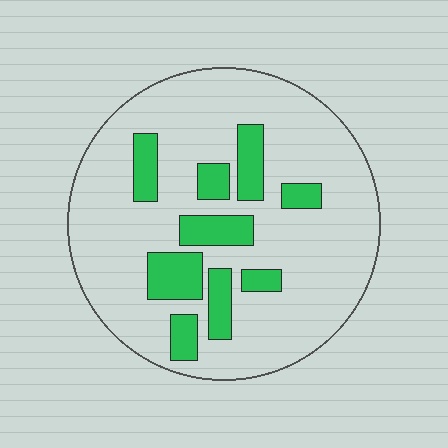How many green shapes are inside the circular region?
9.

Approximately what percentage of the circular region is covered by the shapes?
Approximately 20%.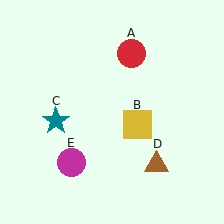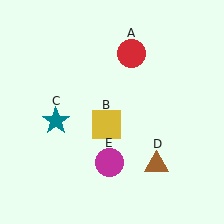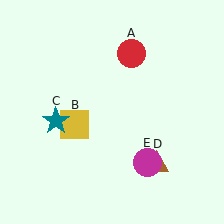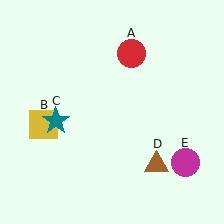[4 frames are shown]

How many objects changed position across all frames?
2 objects changed position: yellow square (object B), magenta circle (object E).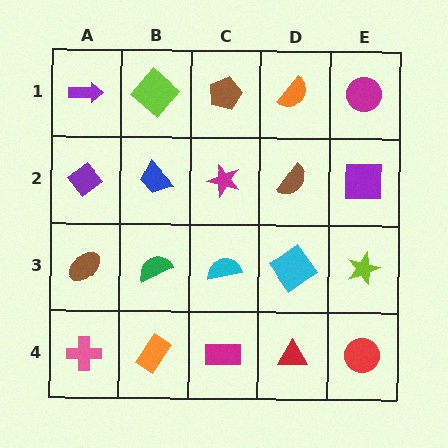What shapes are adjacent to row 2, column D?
An orange semicircle (row 1, column D), a cyan diamond (row 3, column D), a magenta star (row 2, column C), a purple square (row 2, column E).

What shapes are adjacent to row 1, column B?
A blue trapezoid (row 2, column B), a purple arrow (row 1, column A), a brown pentagon (row 1, column C).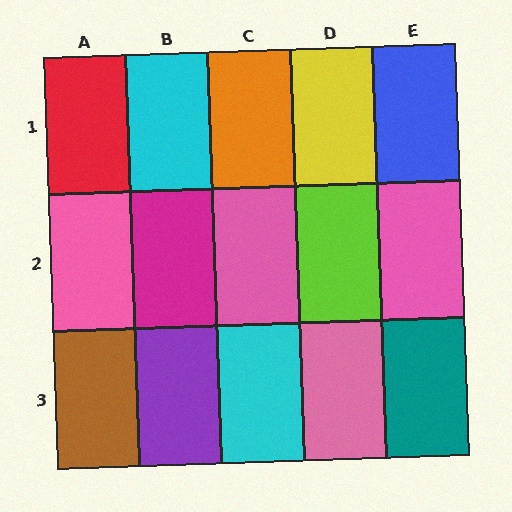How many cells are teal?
1 cell is teal.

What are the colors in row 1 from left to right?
Red, cyan, orange, yellow, blue.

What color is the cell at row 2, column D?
Lime.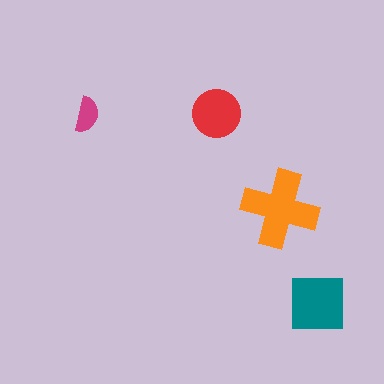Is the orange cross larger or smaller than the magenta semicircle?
Larger.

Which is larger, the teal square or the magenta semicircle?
The teal square.